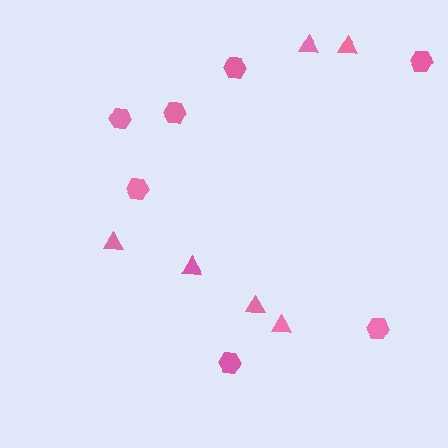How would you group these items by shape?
There are 2 groups: one group of hexagons (7) and one group of triangles (6).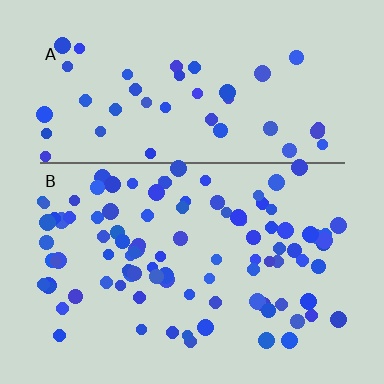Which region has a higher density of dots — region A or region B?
B (the bottom).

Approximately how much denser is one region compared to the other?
Approximately 2.2× — region B over region A.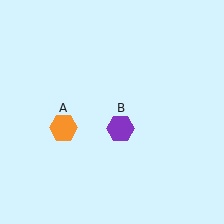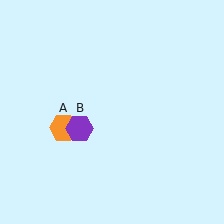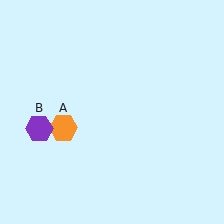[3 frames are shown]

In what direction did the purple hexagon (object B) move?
The purple hexagon (object B) moved left.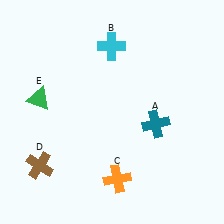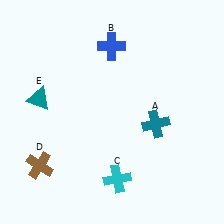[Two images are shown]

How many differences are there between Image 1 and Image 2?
There are 3 differences between the two images.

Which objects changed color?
B changed from cyan to blue. C changed from orange to cyan. E changed from green to teal.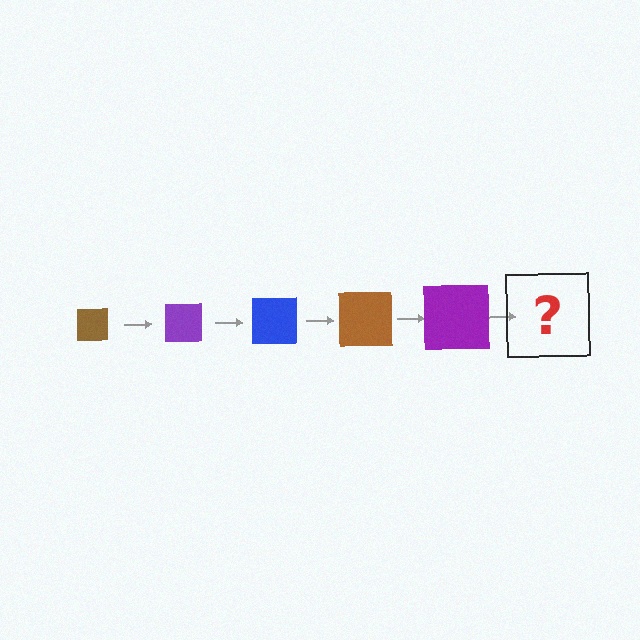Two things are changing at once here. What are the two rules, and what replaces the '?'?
The two rules are that the square grows larger each step and the color cycles through brown, purple, and blue. The '?' should be a blue square, larger than the previous one.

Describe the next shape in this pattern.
It should be a blue square, larger than the previous one.